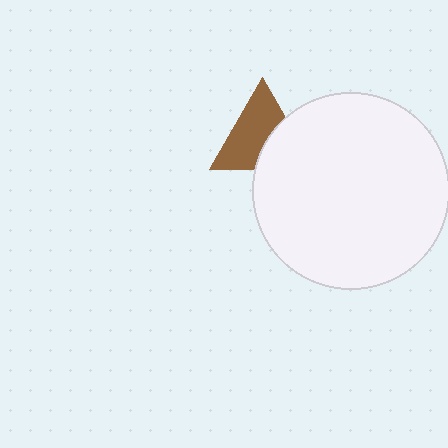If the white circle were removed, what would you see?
You would see the complete brown triangle.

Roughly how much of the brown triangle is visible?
About half of it is visible (roughly 63%).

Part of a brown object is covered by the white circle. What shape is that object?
It is a triangle.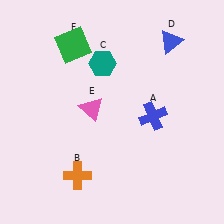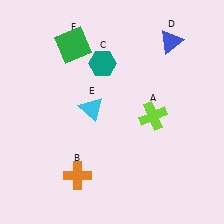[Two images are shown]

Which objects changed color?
A changed from blue to lime. E changed from pink to cyan.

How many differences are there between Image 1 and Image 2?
There are 2 differences between the two images.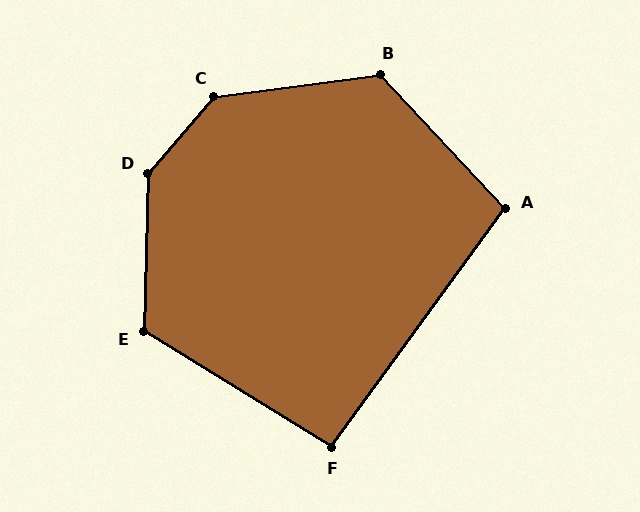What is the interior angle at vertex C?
Approximately 139 degrees (obtuse).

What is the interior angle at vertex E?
Approximately 121 degrees (obtuse).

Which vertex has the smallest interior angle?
F, at approximately 94 degrees.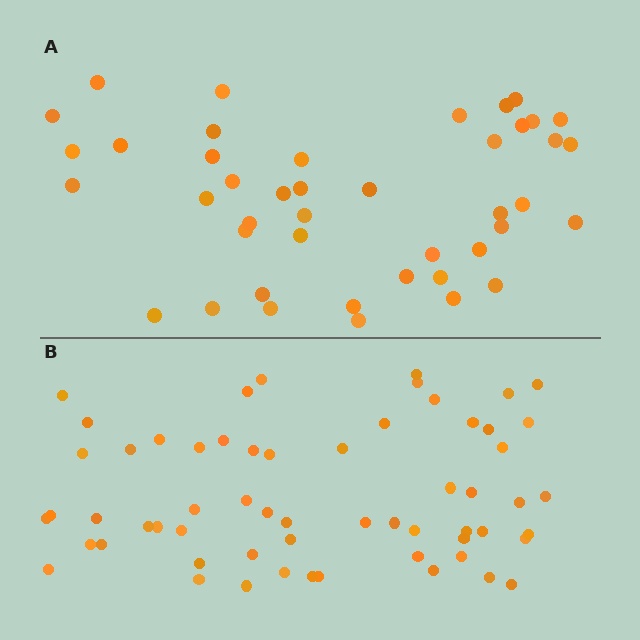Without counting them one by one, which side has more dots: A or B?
Region B (the bottom region) has more dots.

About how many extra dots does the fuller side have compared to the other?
Region B has approximately 15 more dots than region A.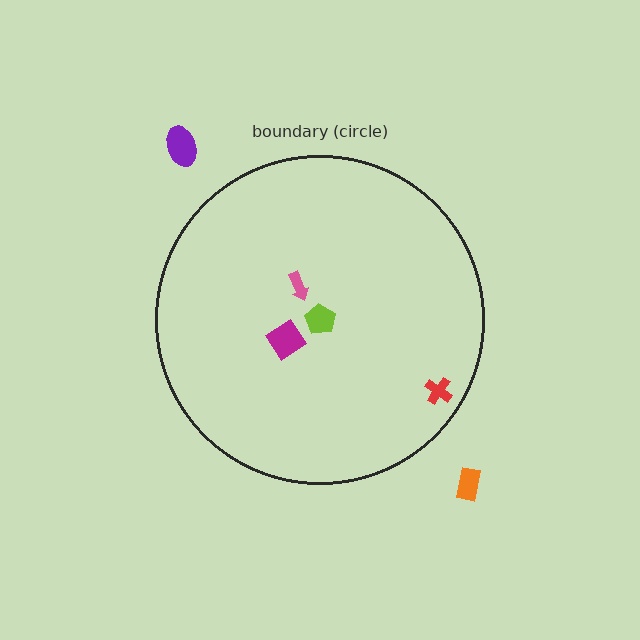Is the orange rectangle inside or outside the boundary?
Outside.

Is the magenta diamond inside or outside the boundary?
Inside.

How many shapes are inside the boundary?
4 inside, 2 outside.